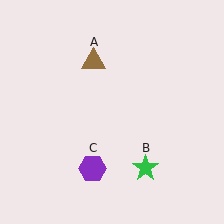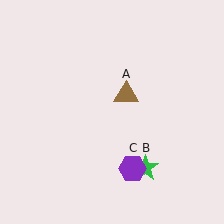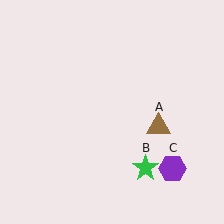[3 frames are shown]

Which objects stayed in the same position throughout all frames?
Green star (object B) remained stationary.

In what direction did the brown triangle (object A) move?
The brown triangle (object A) moved down and to the right.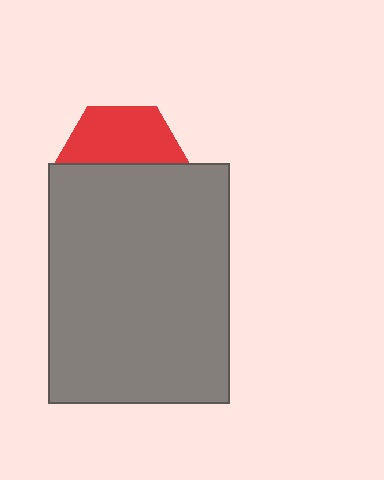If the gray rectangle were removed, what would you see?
You would see the complete red hexagon.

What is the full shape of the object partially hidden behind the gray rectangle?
The partially hidden object is a red hexagon.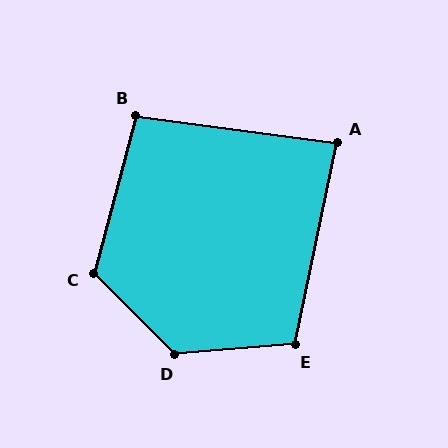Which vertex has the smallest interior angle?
A, at approximately 86 degrees.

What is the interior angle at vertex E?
Approximately 107 degrees (obtuse).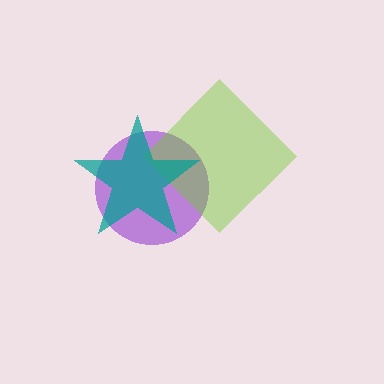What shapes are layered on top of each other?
The layered shapes are: a purple circle, a lime diamond, a teal star.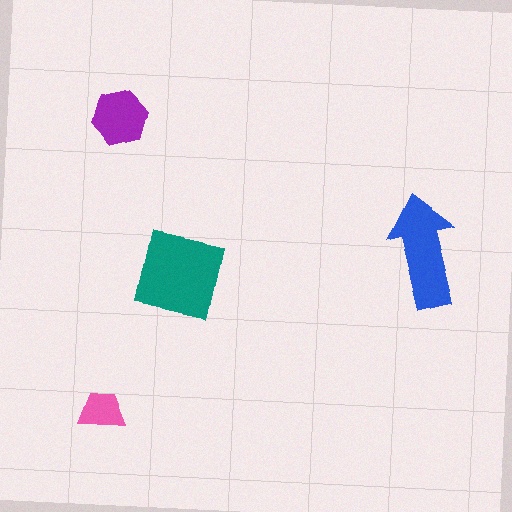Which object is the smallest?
The pink trapezoid.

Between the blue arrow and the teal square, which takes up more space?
The teal square.